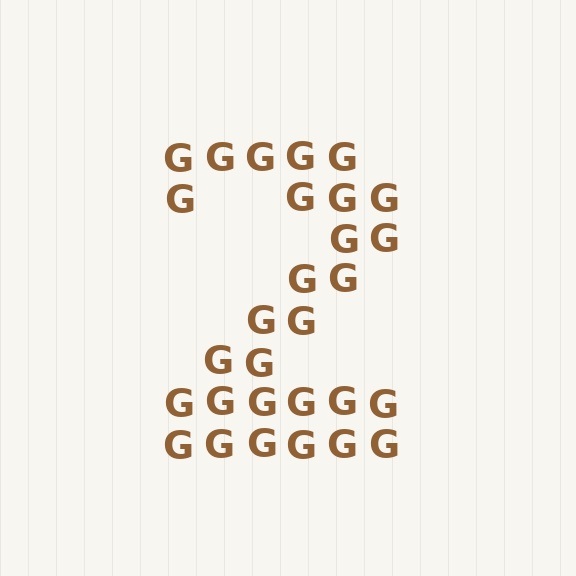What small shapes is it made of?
It is made of small letter G's.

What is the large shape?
The large shape is the digit 2.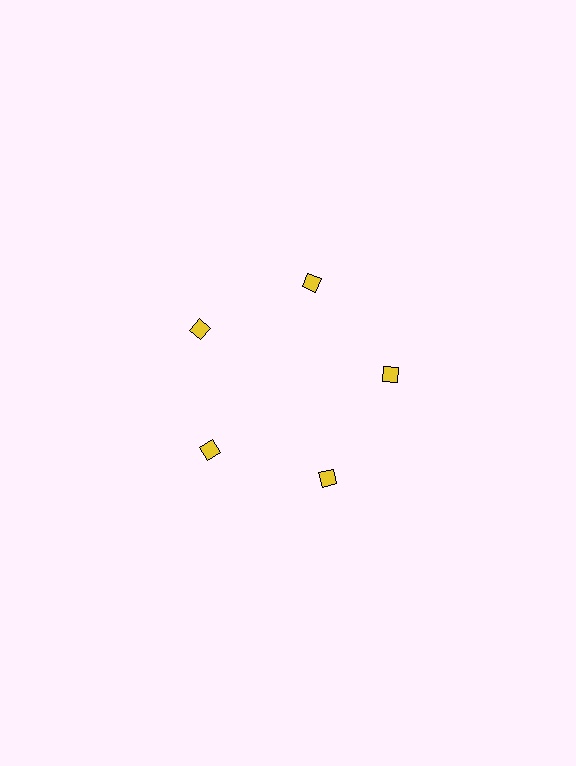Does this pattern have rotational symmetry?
Yes, this pattern has 5-fold rotational symmetry. It looks the same after rotating 72 degrees around the center.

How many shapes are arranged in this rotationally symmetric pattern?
There are 5 shapes, arranged in 5 groups of 1.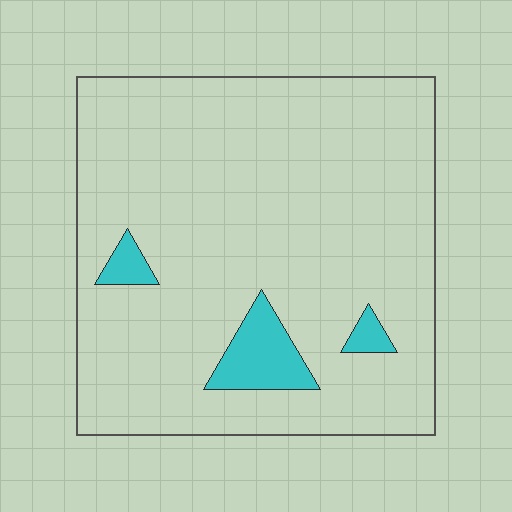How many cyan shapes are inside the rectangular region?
3.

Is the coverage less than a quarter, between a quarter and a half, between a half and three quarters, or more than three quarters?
Less than a quarter.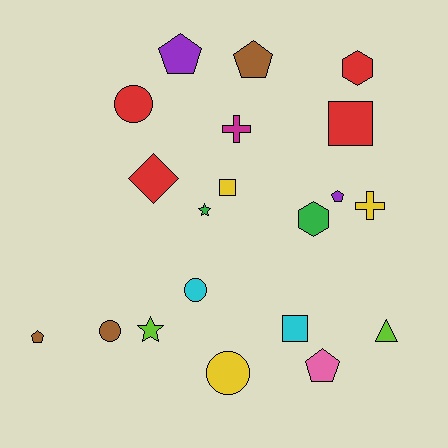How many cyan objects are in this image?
There are 2 cyan objects.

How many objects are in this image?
There are 20 objects.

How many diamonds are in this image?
There is 1 diamond.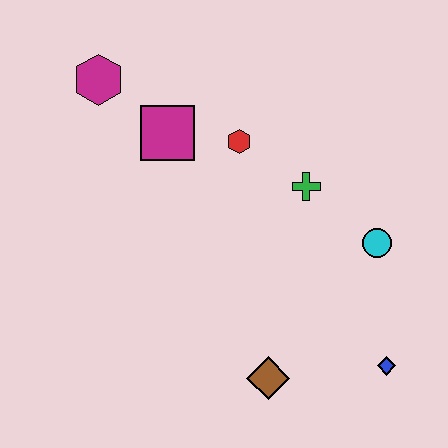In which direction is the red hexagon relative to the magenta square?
The red hexagon is to the right of the magenta square.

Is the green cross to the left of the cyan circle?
Yes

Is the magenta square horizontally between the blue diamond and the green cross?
No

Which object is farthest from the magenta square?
The blue diamond is farthest from the magenta square.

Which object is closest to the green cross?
The red hexagon is closest to the green cross.